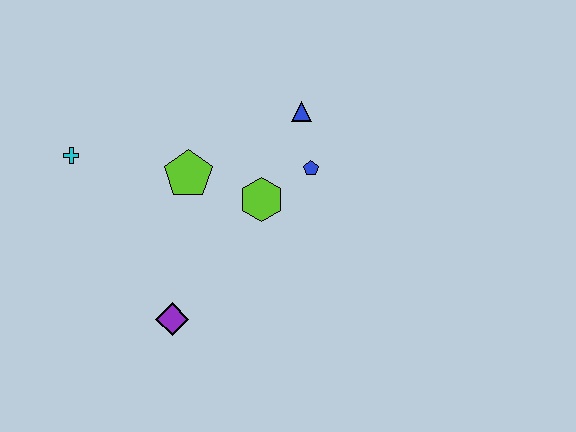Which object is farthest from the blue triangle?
The purple diamond is farthest from the blue triangle.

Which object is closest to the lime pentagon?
The lime hexagon is closest to the lime pentagon.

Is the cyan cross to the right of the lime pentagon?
No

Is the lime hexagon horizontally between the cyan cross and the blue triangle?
Yes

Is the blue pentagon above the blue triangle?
No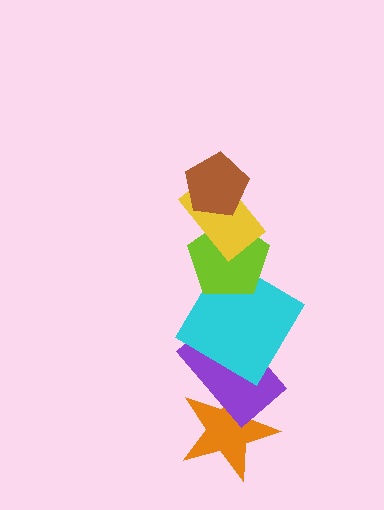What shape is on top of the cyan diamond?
The lime pentagon is on top of the cyan diamond.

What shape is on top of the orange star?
The purple rectangle is on top of the orange star.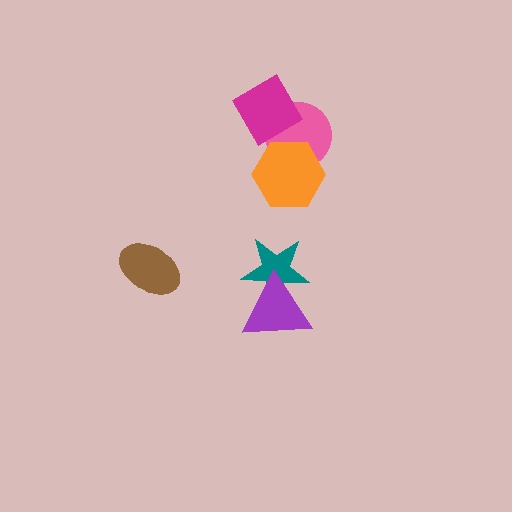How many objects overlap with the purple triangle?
1 object overlaps with the purple triangle.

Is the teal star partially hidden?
Yes, it is partially covered by another shape.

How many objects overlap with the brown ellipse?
0 objects overlap with the brown ellipse.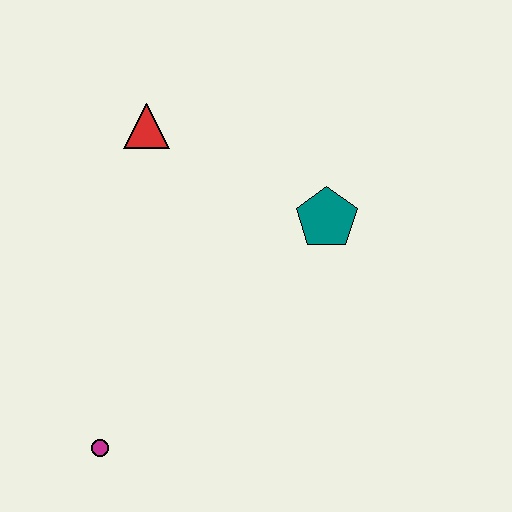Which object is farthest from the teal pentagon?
The magenta circle is farthest from the teal pentagon.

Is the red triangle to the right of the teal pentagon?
No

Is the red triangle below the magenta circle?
No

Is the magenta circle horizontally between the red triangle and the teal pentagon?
No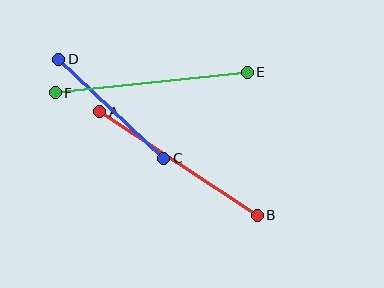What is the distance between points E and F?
The distance is approximately 193 pixels.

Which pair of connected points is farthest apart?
Points E and F are farthest apart.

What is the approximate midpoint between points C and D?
The midpoint is at approximately (111, 109) pixels.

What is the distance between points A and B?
The distance is approximately 189 pixels.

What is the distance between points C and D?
The distance is approximately 144 pixels.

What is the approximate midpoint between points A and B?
The midpoint is at approximately (179, 163) pixels.